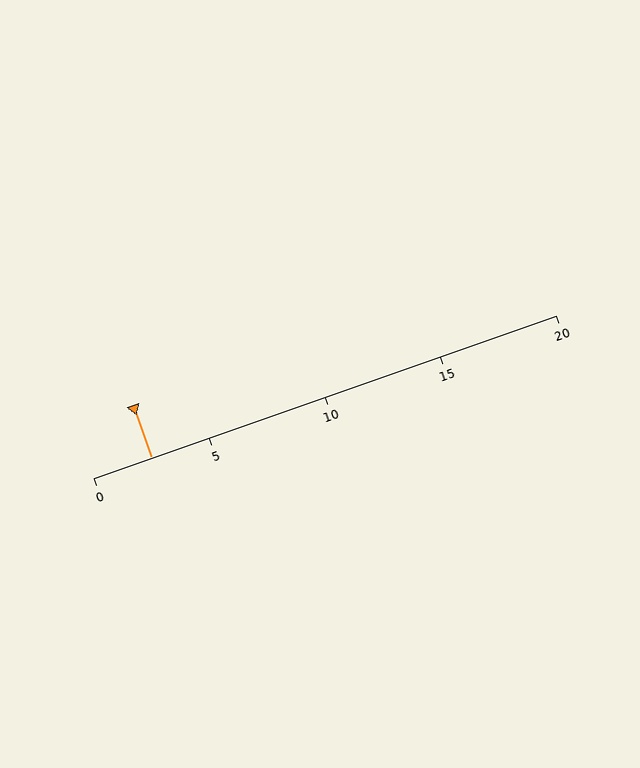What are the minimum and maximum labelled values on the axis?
The axis runs from 0 to 20.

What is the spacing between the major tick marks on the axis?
The major ticks are spaced 5 apart.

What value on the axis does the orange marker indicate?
The marker indicates approximately 2.5.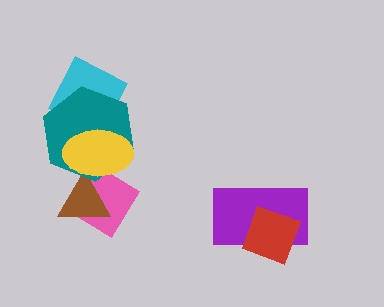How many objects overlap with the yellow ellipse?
4 objects overlap with the yellow ellipse.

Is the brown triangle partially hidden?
Yes, it is partially covered by another shape.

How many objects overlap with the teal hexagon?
3 objects overlap with the teal hexagon.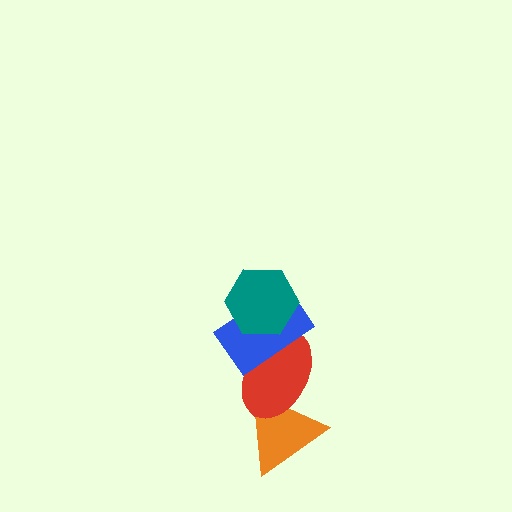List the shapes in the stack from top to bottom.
From top to bottom: the teal hexagon, the blue rectangle, the red ellipse, the orange triangle.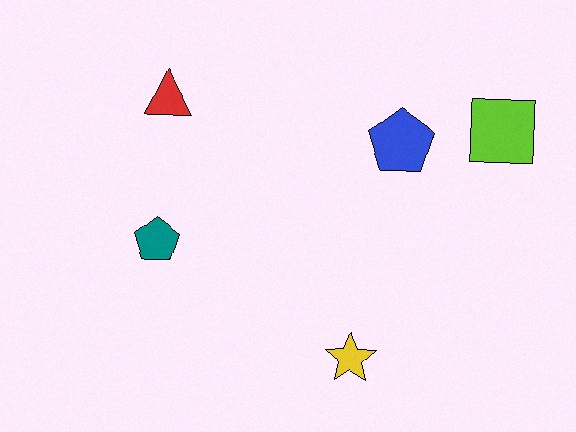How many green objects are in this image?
There are no green objects.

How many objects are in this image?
There are 5 objects.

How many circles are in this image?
There are no circles.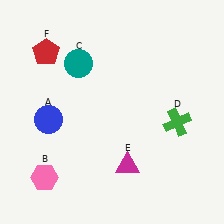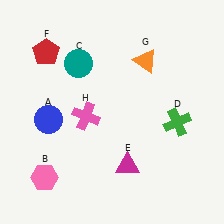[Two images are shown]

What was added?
An orange triangle (G), a pink cross (H) were added in Image 2.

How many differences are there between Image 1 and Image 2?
There are 2 differences between the two images.